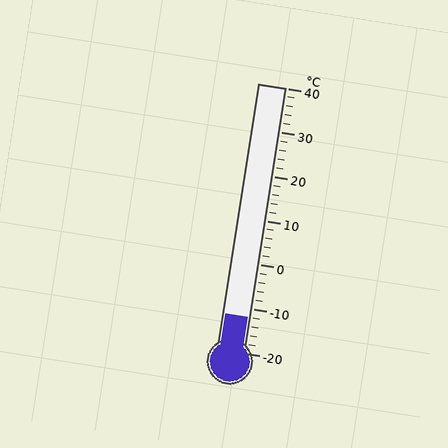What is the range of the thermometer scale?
The thermometer scale ranges from -20°C to 40°C.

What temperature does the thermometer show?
The thermometer shows approximately -12°C.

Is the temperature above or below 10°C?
The temperature is below 10°C.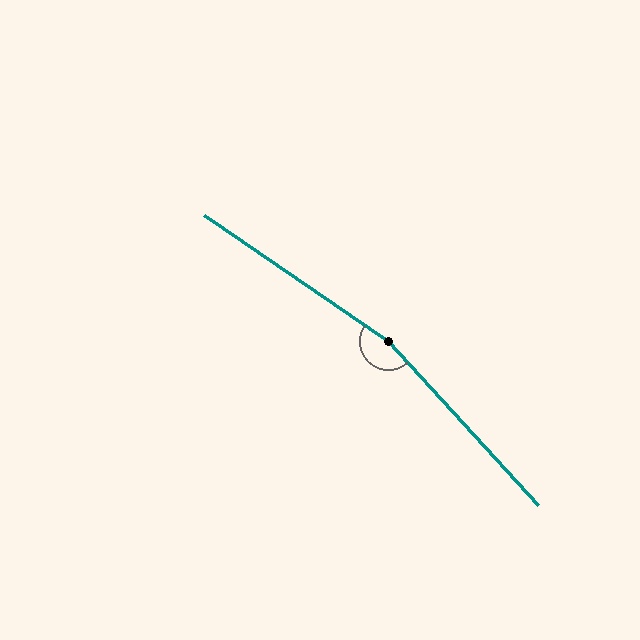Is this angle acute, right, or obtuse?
It is obtuse.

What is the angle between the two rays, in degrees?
Approximately 167 degrees.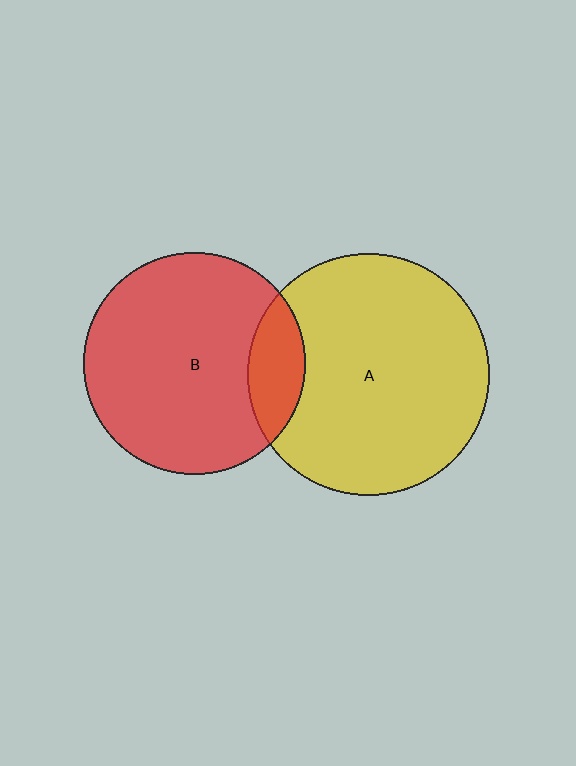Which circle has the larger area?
Circle A (yellow).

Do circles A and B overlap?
Yes.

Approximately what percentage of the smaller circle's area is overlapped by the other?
Approximately 15%.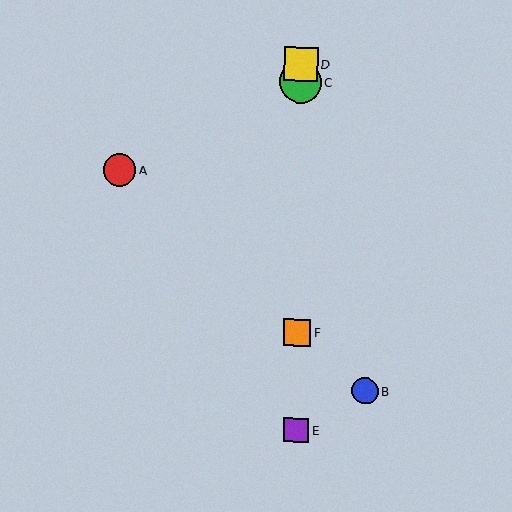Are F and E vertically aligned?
Yes, both are at x≈297.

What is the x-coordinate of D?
Object D is at x≈301.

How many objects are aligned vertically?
4 objects (C, D, E, F) are aligned vertically.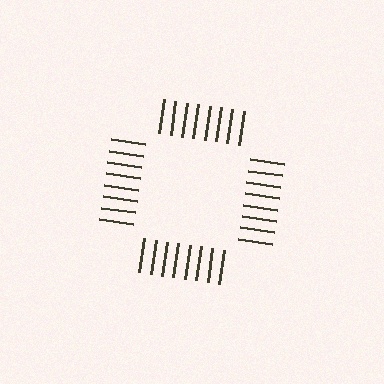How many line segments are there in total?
32 — 8 along each of the 4 edges.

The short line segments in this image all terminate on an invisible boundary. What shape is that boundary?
An illusory square — the line segments terminate on its edges but no continuous stroke is drawn.